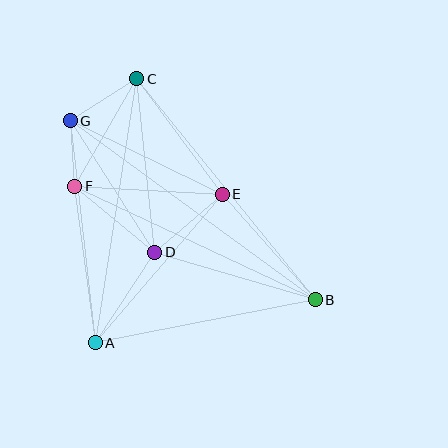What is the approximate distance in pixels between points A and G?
The distance between A and G is approximately 223 pixels.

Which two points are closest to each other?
Points F and G are closest to each other.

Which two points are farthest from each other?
Points B and G are farthest from each other.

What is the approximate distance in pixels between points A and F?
The distance between A and F is approximately 158 pixels.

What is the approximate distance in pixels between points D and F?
The distance between D and F is approximately 104 pixels.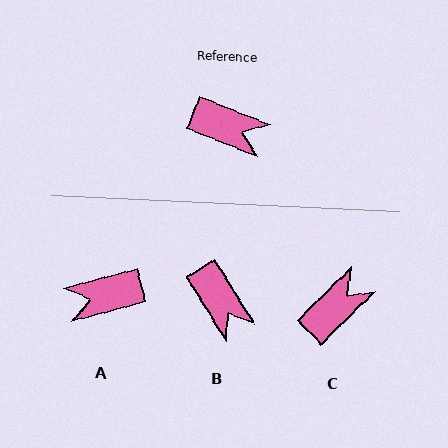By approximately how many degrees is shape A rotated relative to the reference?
Approximately 143 degrees clockwise.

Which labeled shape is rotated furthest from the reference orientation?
A, about 143 degrees away.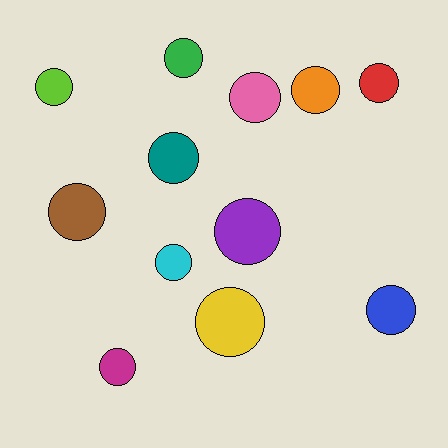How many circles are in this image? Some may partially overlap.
There are 12 circles.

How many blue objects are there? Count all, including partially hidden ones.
There is 1 blue object.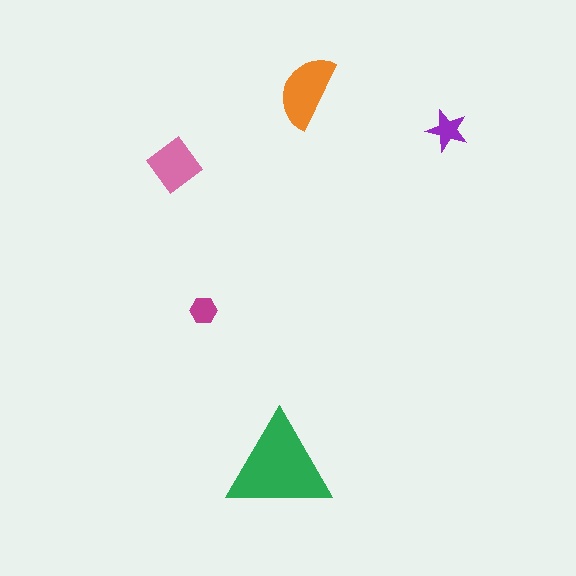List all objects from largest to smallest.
The green triangle, the orange semicircle, the pink diamond, the purple star, the magenta hexagon.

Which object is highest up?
The orange semicircle is topmost.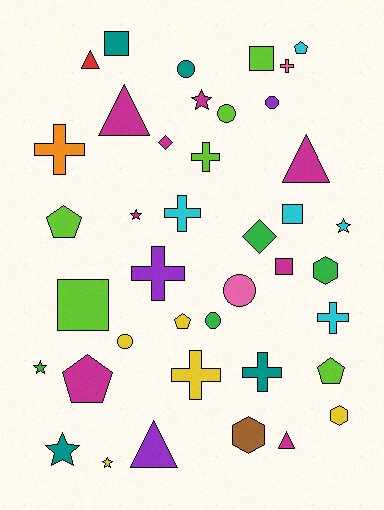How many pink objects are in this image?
There are 2 pink objects.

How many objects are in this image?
There are 40 objects.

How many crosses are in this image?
There are 8 crosses.